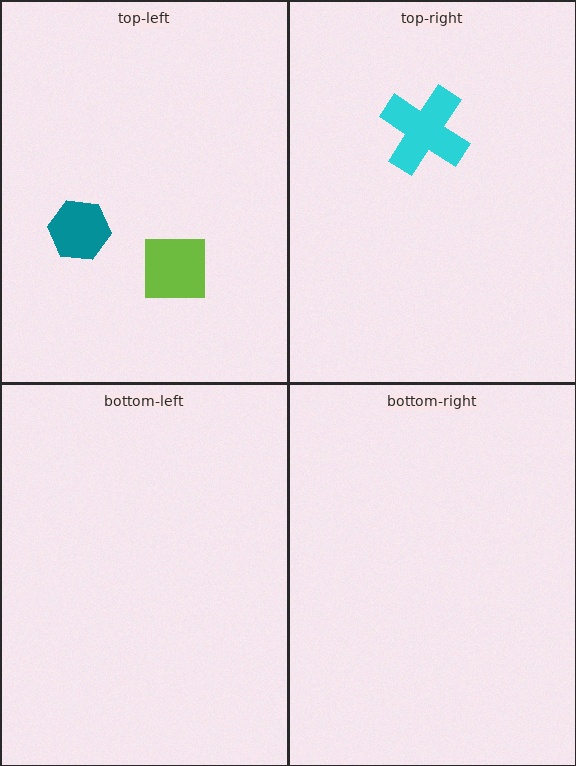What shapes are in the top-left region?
The teal hexagon, the lime square.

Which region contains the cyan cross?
The top-right region.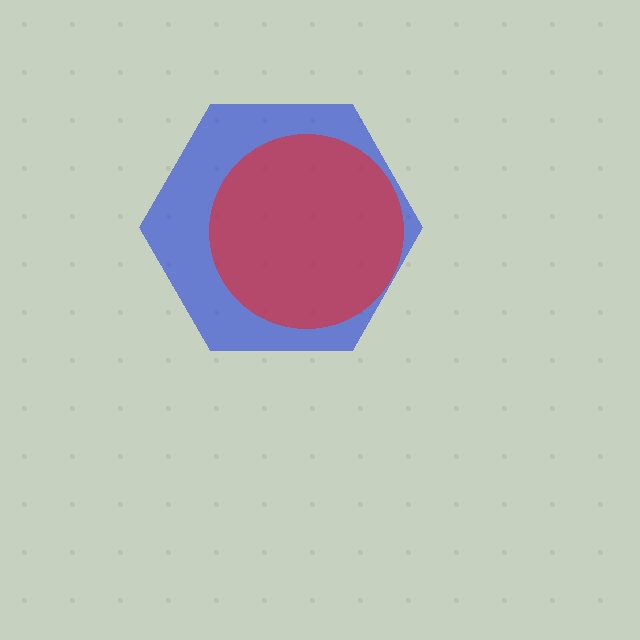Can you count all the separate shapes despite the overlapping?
Yes, there are 2 separate shapes.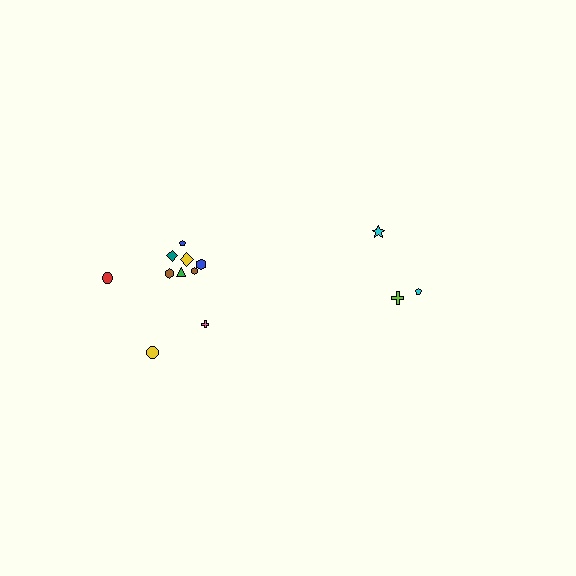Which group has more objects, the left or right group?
The left group.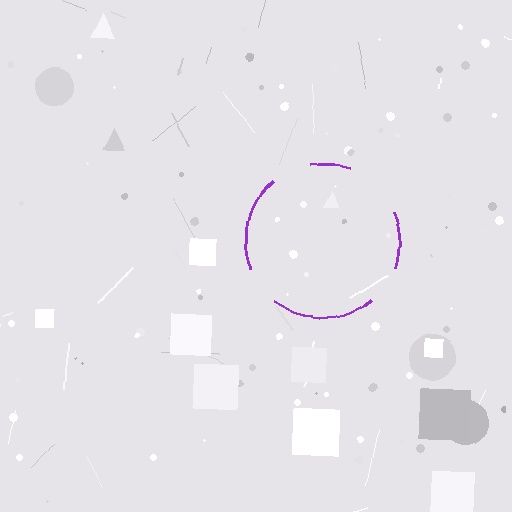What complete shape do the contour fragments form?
The contour fragments form a circle.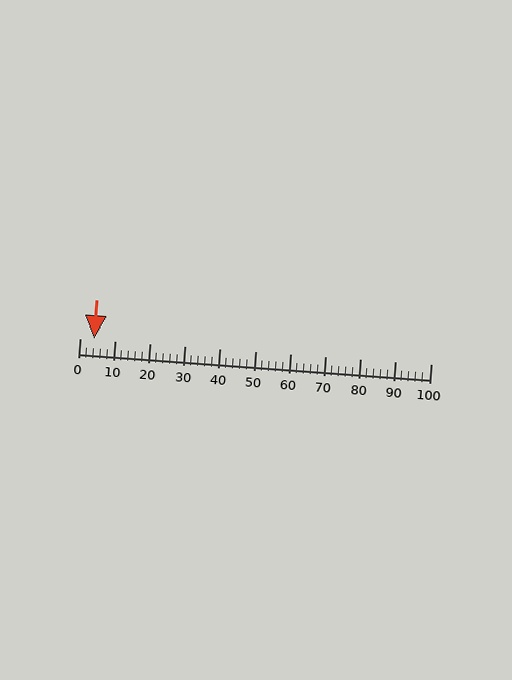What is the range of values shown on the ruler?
The ruler shows values from 0 to 100.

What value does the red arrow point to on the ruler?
The red arrow points to approximately 4.